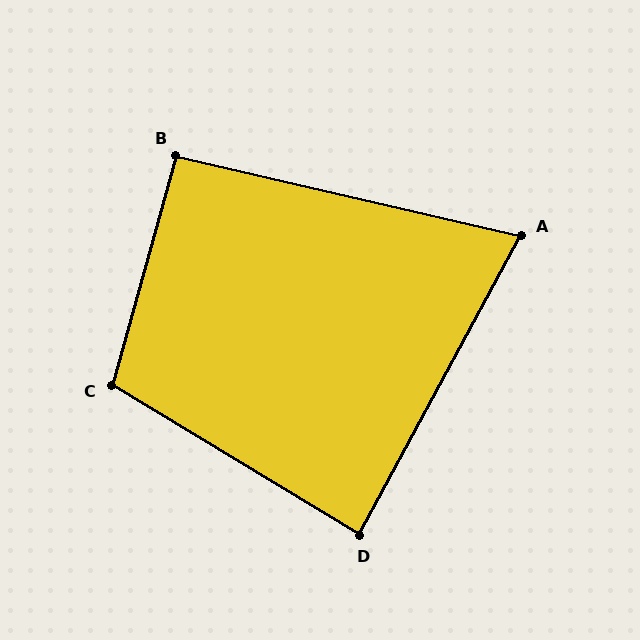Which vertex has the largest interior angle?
C, at approximately 106 degrees.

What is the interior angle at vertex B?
Approximately 93 degrees (approximately right).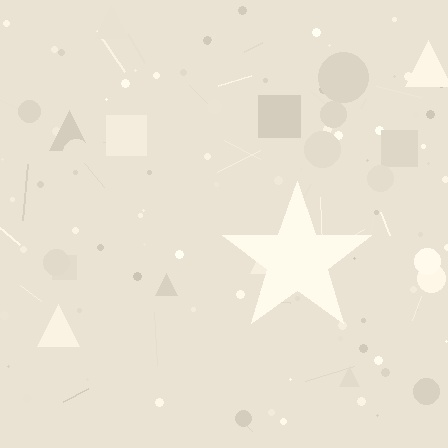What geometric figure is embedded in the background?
A star is embedded in the background.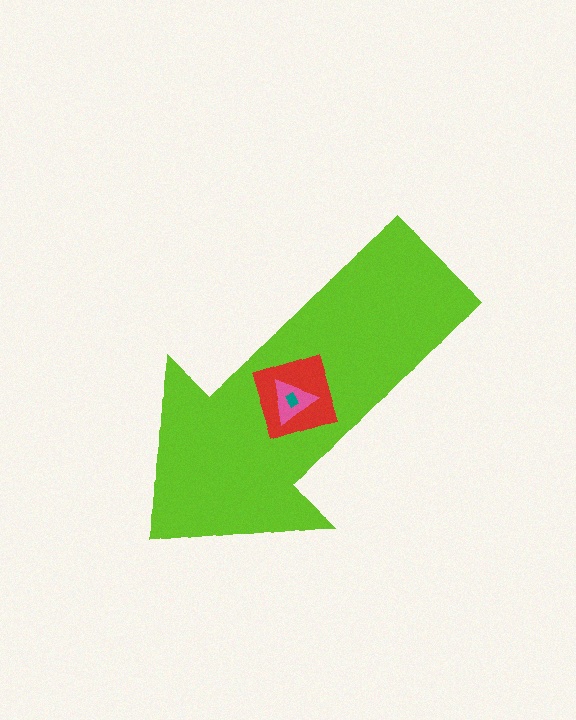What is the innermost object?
The teal rectangle.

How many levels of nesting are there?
4.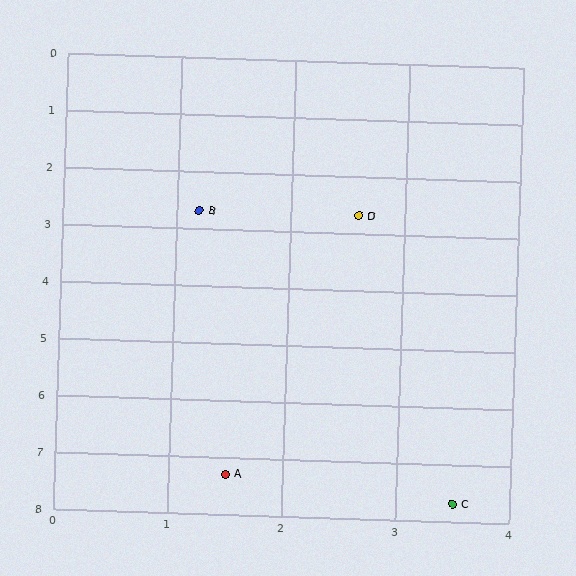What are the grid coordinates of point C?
Point C is at approximately (3.5, 7.7).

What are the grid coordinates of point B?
Point B is at approximately (1.2, 2.7).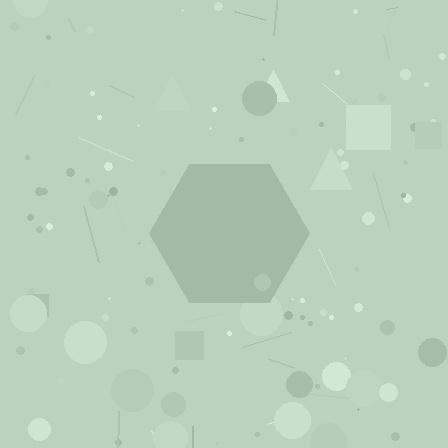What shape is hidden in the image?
A hexagon is hidden in the image.